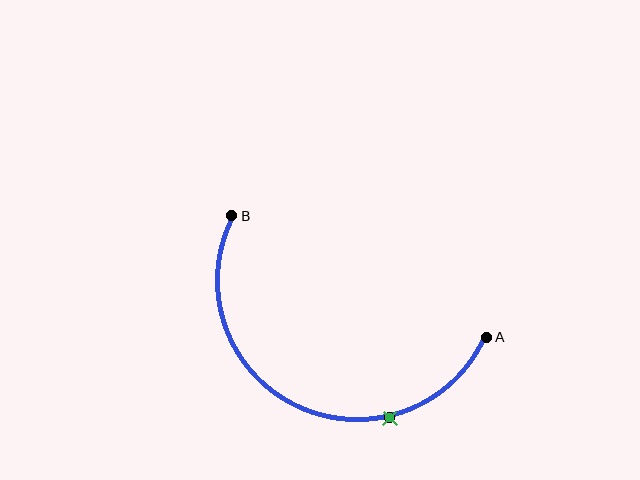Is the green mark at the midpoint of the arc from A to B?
No. The green mark lies on the arc but is closer to endpoint A. The arc midpoint would be at the point on the curve equidistant along the arc from both A and B.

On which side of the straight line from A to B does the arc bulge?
The arc bulges below the straight line connecting A and B.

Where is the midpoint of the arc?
The arc midpoint is the point on the curve farthest from the straight line joining A and B. It sits below that line.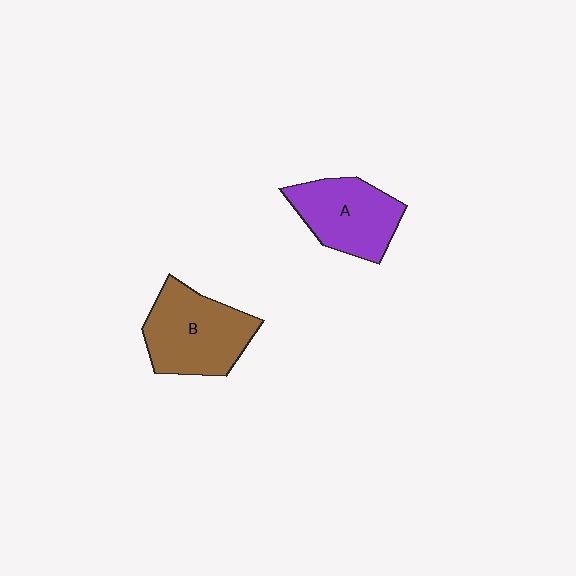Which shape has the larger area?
Shape B (brown).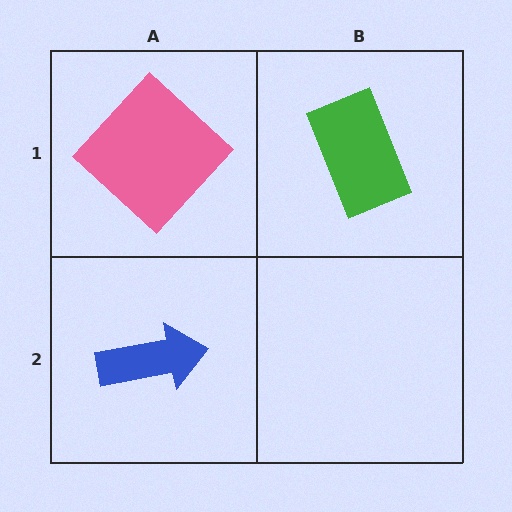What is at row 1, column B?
A green rectangle.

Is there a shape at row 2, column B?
No, that cell is empty.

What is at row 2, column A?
A blue arrow.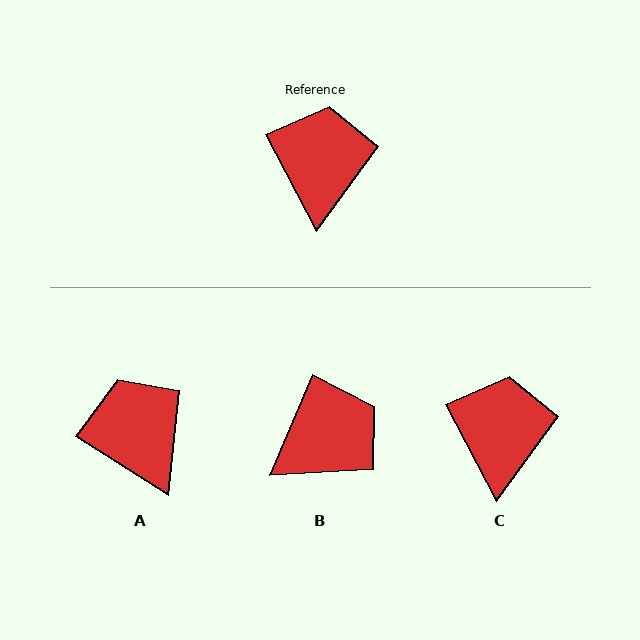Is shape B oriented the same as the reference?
No, it is off by about 51 degrees.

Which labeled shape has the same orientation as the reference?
C.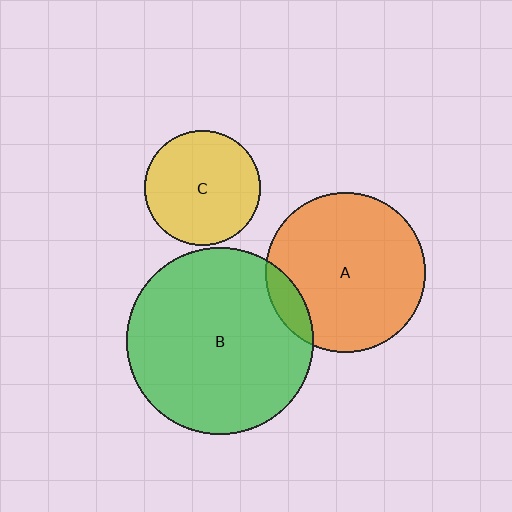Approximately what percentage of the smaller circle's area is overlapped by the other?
Approximately 10%.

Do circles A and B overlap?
Yes.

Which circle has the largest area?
Circle B (green).